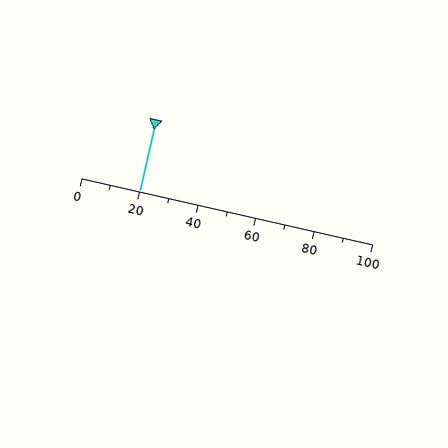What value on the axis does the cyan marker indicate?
The marker indicates approximately 20.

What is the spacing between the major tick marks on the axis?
The major ticks are spaced 20 apart.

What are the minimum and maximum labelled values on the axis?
The axis runs from 0 to 100.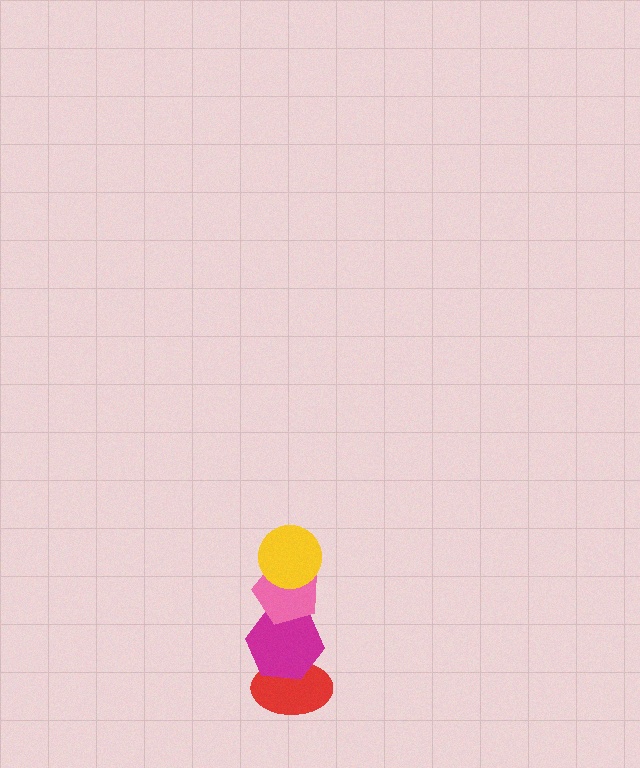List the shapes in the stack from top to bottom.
From top to bottom: the yellow circle, the pink pentagon, the magenta hexagon, the red ellipse.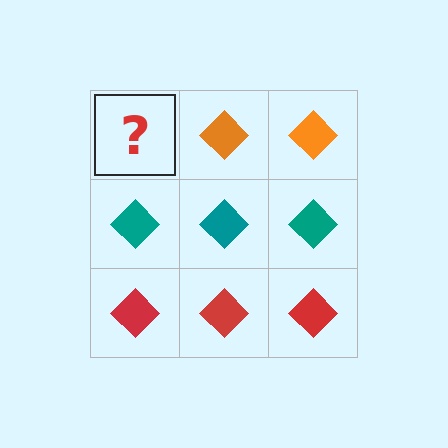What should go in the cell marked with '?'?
The missing cell should contain an orange diamond.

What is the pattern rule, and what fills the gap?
The rule is that each row has a consistent color. The gap should be filled with an orange diamond.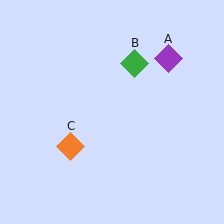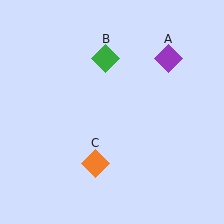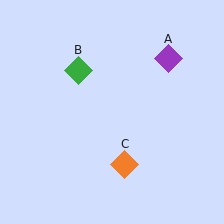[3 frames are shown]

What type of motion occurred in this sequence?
The green diamond (object B), orange diamond (object C) rotated counterclockwise around the center of the scene.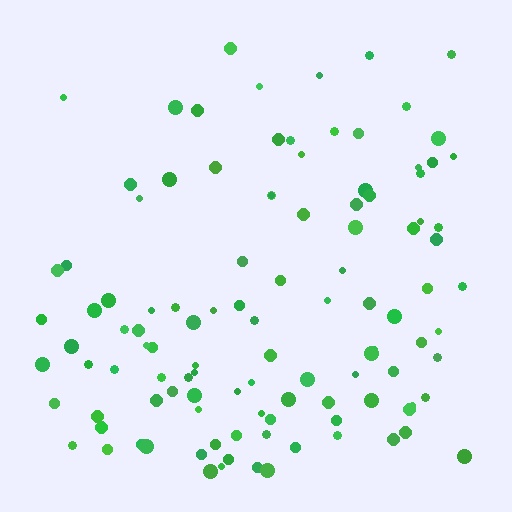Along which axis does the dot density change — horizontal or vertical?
Vertical.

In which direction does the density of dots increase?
From top to bottom, with the bottom side densest.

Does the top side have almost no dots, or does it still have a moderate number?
Still a moderate number, just noticeably fewer than the bottom.